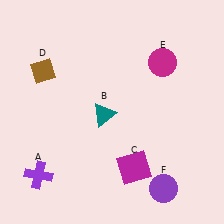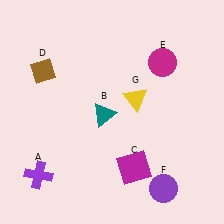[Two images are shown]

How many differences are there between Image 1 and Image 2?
There is 1 difference between the two images.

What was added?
A yellow triangle (G) was added in Image 2.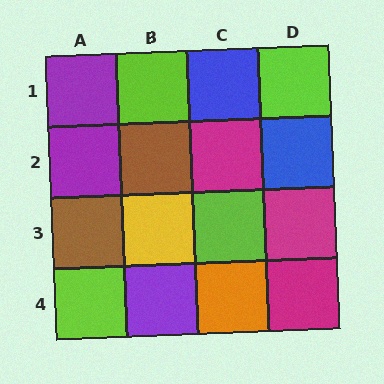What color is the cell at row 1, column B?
Lime.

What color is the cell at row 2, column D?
Blue.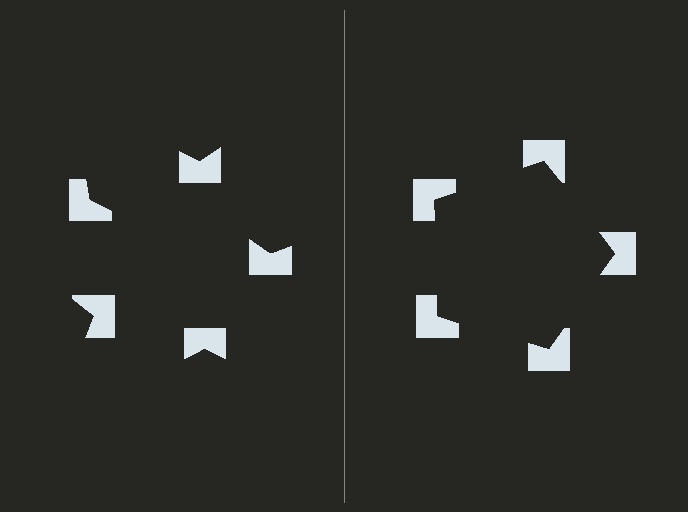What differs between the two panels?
The notched squares are positioned identically on both sides; only the wedge orientations differ. On the right they align to a pentagon; on the left they are misaligned.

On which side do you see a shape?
An illusory pentagon appears on the right side. On the left side the wedge cuts are rotated, so no coherent shape forms.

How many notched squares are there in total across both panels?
10 — 5 on each side.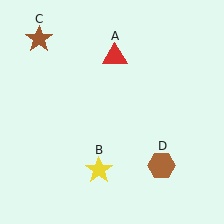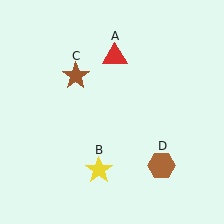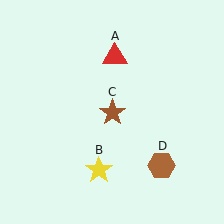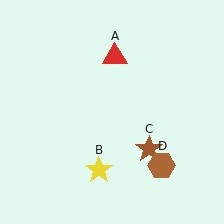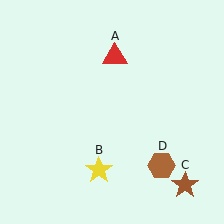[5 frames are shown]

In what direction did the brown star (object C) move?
The brown star (object C) moved down and to the right.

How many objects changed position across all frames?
1 object changed position: brown star (object C).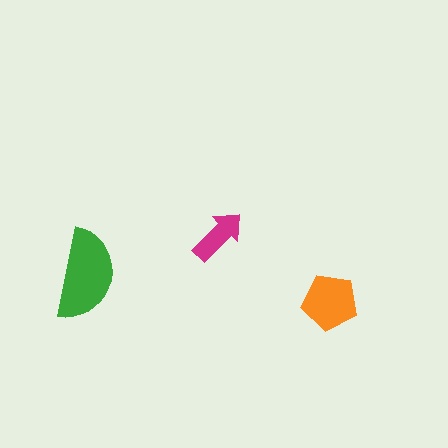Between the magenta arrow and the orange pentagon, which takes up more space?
The orange pentagon.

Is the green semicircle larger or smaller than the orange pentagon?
Larger.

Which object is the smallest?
The magenta arrow.